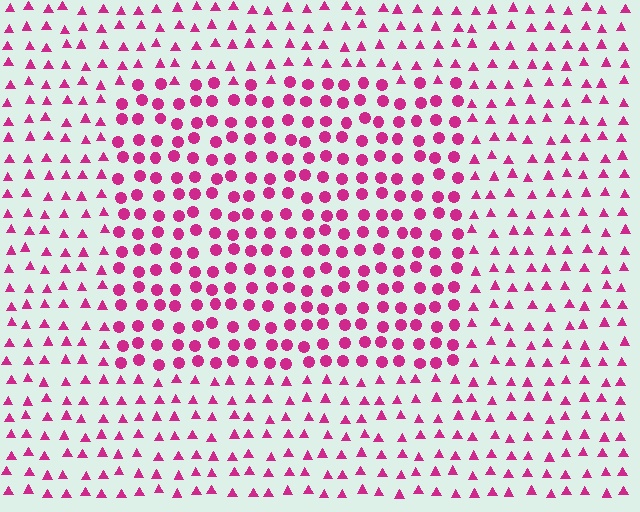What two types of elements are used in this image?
The image uses circles inside the rectangle region and triangles outside it.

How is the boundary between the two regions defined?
The boundary is defined by a change in element shape: circles inside vs. triangles outside. All elements share the same color and spacing.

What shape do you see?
I see a rectangle.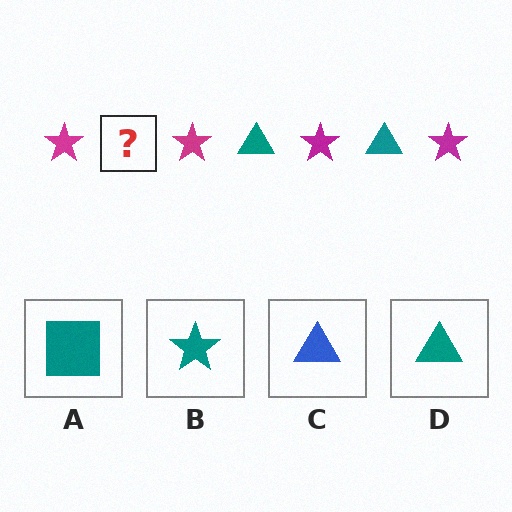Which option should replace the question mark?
Option D.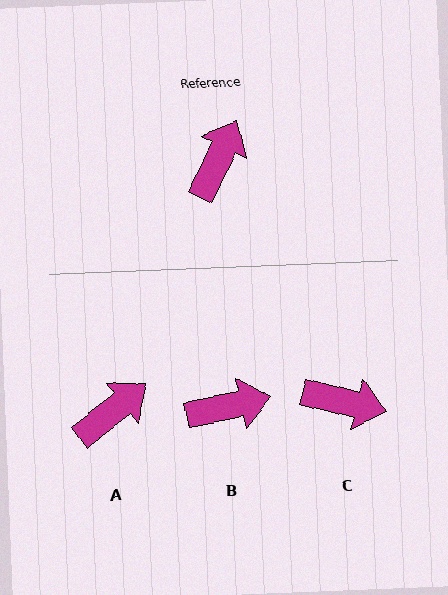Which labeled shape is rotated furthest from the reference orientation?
C, about 77 degrees away.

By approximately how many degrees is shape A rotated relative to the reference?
Approximately 26 degrees clockwise.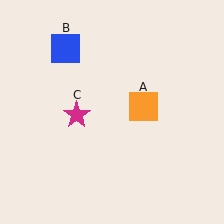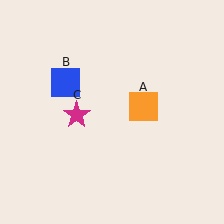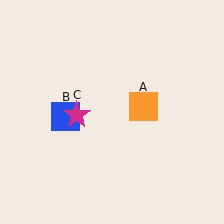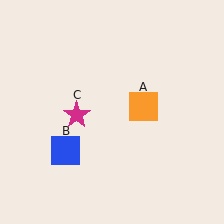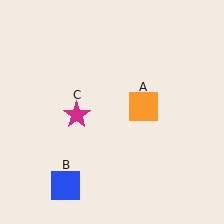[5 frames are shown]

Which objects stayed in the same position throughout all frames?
Orange square (object A) and magenta star (object C) remained stationary.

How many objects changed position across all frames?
1 object changed position: blue square (object B).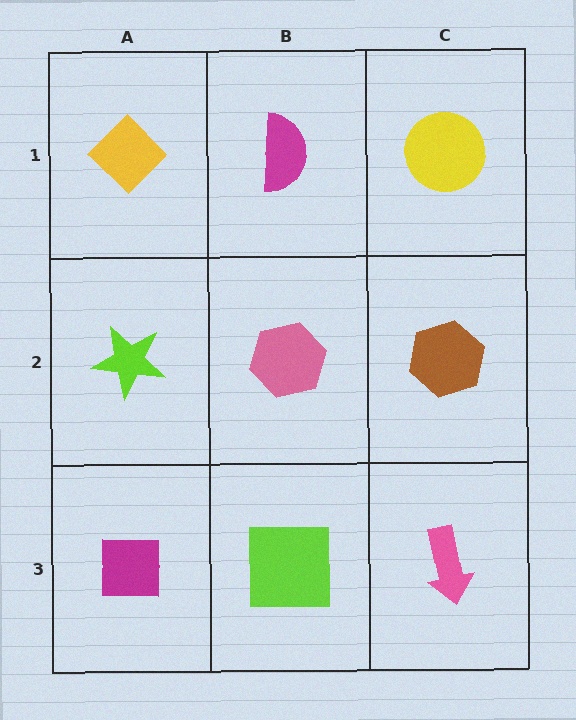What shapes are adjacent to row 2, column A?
A yellow diamond (row 1, column A), a magenta square (row 3, column A), a pink hexagon (row 2, column B).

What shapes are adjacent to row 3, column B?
A pink hexagon (row 2, column B), a magenta square (row 3, column A), a pink arrow (row 3, column C).